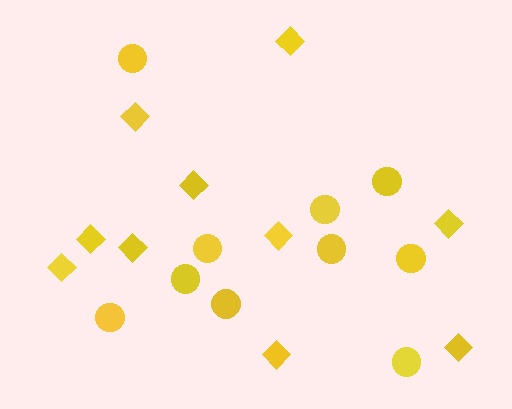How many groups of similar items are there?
There are 2 groups: one group of diamonds (10) and one group of circles (10).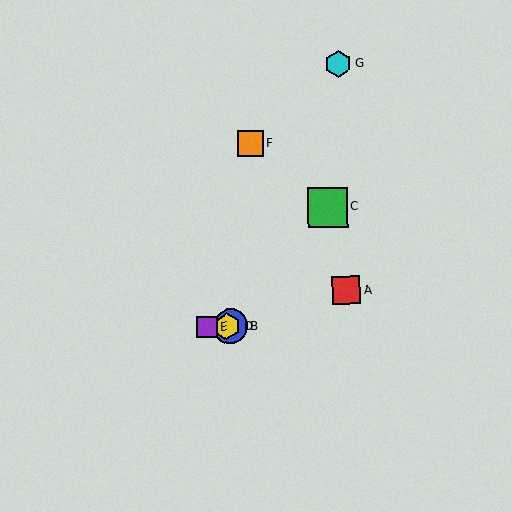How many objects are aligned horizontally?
3 objects (B, D, E) are aligned horizontally.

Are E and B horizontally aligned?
Yes, both are at y≈327.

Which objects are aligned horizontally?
Objects B, D, E are aligned horizontally.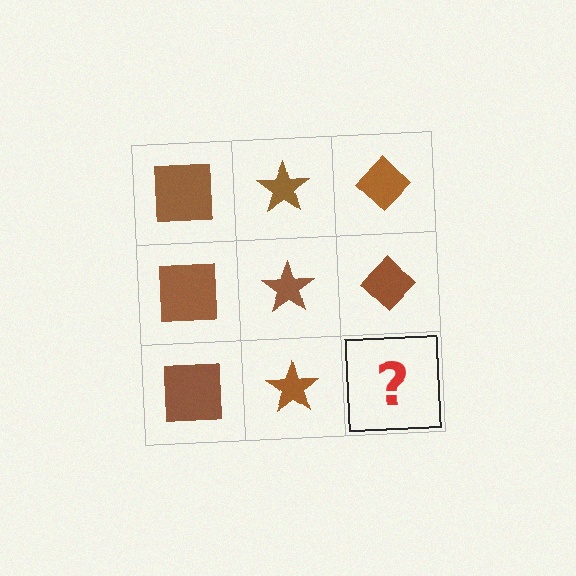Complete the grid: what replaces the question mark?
The question mark should be replaced with a brown diamond.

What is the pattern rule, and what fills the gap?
The rule is that each column has a consistent shape. The gap should be filled with a brown diamond.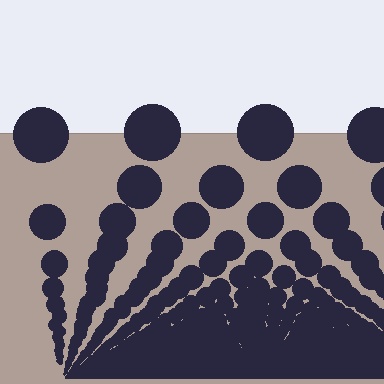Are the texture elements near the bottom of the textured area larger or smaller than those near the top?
Smaller. The gradient is inverted — elements near the bottom are smaller and denser.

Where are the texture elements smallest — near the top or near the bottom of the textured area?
Near the bottom.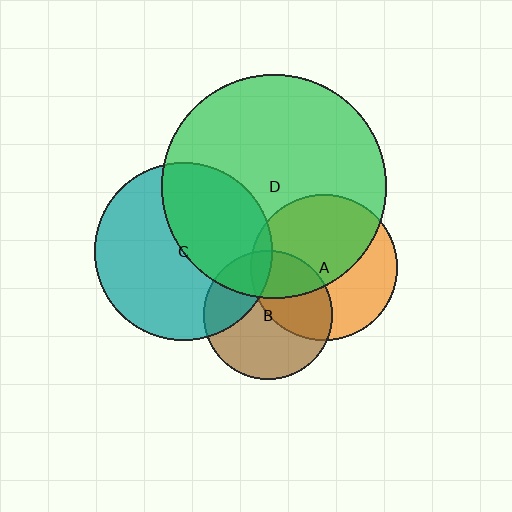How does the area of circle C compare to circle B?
Approximately 1.9 times.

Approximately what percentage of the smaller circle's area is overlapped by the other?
Approximately 40%.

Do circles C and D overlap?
Yes.